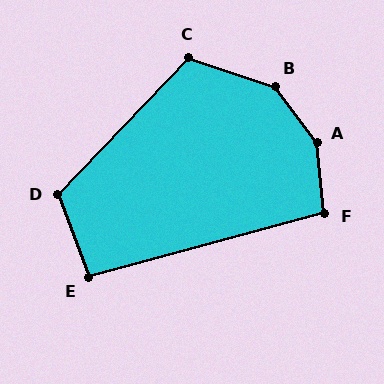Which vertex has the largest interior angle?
A, at approximately 149 degrees.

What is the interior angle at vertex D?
Approximately 116 degrees (obtuse).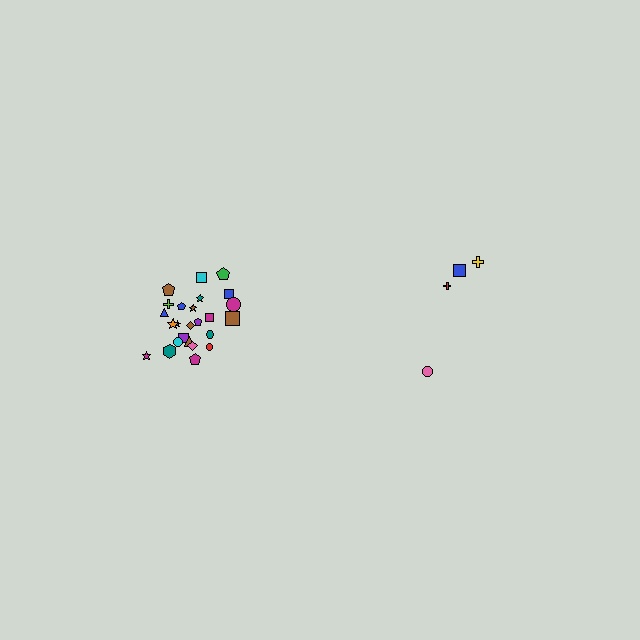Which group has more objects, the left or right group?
The left group.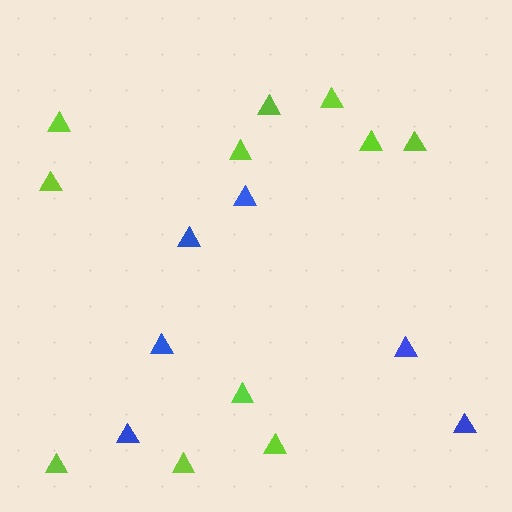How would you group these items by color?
There are 2 groups: one group of lime triangles (11) and one group of blue triangles (6).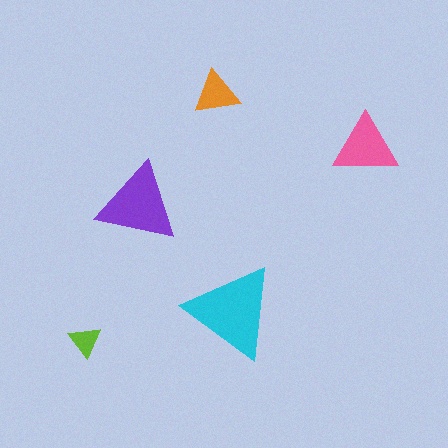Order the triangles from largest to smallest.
the cyan one, the purple one, the pink one, the orange one, the lime one.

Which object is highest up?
The orange triangle is topmost.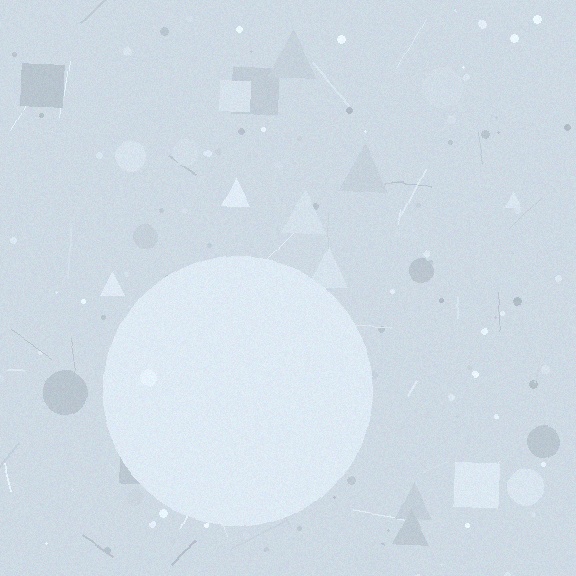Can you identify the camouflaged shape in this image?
The camouflaged shape is a circle.